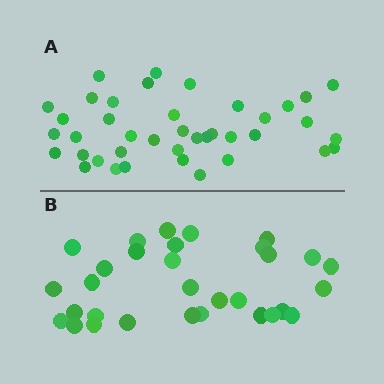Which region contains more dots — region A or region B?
Region A (the top region) has more dots.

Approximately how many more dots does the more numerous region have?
Region A has roughly 8 or so more dots than region B.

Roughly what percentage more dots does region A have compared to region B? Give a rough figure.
About 30% more.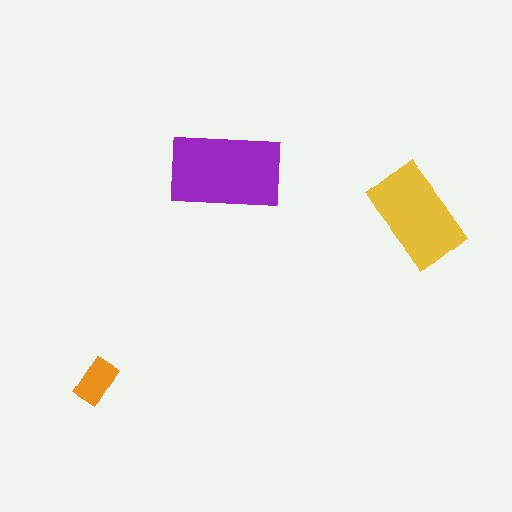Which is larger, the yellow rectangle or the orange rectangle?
The yellow one.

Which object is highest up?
The purple rectangle is topmost.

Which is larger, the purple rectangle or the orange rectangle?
The purple one.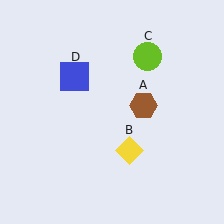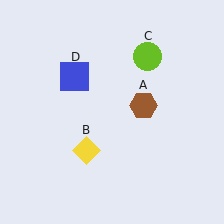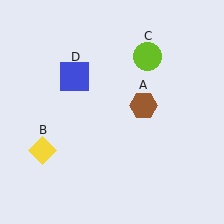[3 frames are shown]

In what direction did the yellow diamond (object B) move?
The yellow diamond (object B) moved left.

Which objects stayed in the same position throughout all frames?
Brown hexagon (object A) and lime circle (object C) and blue square (object D) remained stationary.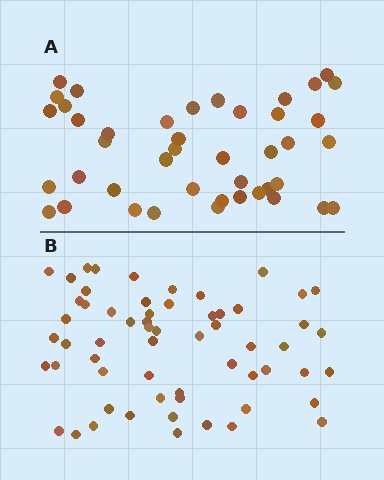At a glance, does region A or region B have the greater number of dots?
Region B (the bottom region) has more dots.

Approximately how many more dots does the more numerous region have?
Region B has approximately 15 more dots than region A.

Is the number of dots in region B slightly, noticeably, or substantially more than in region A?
Region B has noticeably more, but not dramatically so. The ratio is roughly 1.4 to 1.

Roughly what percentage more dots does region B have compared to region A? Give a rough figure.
About 40% more.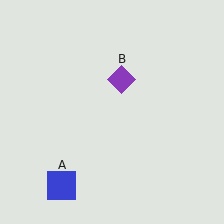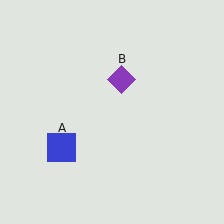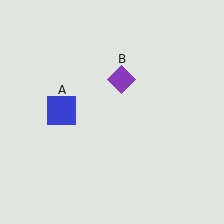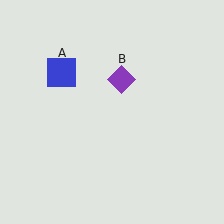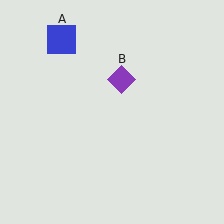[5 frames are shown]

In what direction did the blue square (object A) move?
The blue square (object A) moved up.